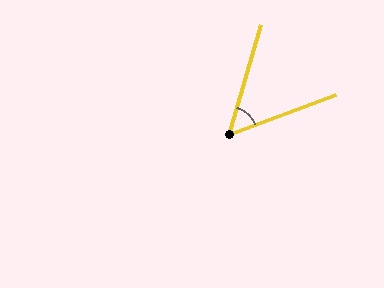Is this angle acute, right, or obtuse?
It is acute.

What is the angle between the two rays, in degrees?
Approximately 54 degrees.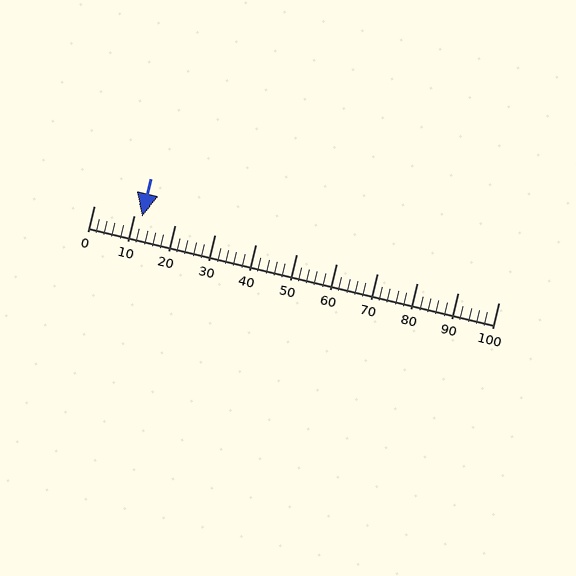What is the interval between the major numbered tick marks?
The major tick marks are spaced 10 units apart.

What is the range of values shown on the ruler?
The ruler shows values from 0 to 100.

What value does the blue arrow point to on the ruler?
The blue arrow points to approximately 12.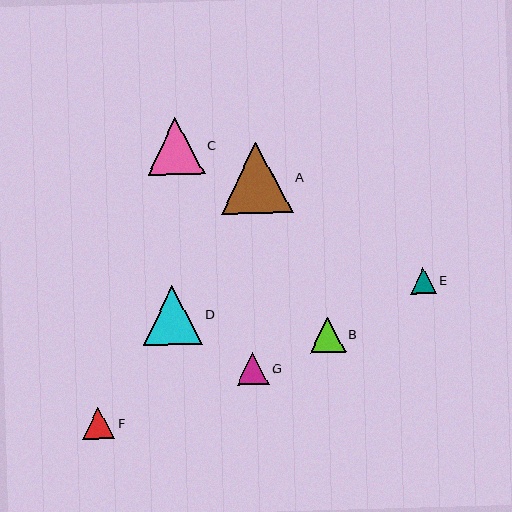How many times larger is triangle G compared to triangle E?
Triangle G is approximately 1.2 times the size of triangle E.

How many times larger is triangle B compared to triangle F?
Triangle B is approximately 1.1 times the size of triangle F.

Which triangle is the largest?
Triangle A is the largest with a size of approximately 72 pixels.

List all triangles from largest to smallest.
From largest to smallest: A, D, C, B, F, G, E.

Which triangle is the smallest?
Triangle E is the smallest with a size of approximately 26 pixels.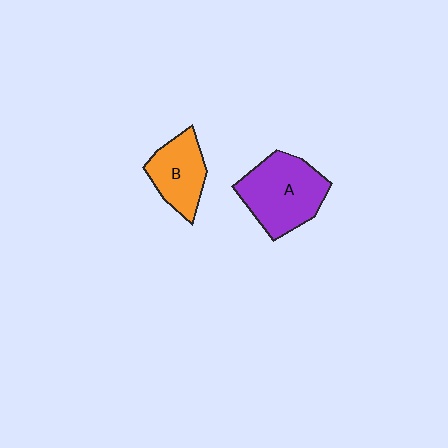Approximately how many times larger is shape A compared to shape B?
Approximately 1.5 times.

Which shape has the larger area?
Shape A (purple).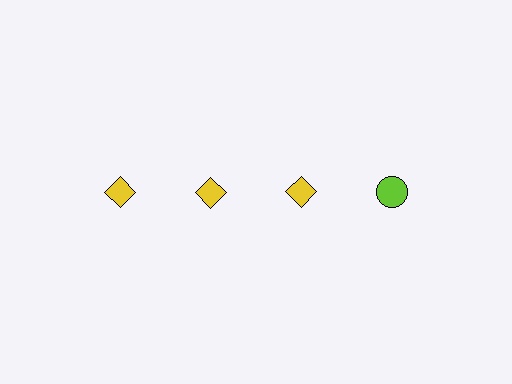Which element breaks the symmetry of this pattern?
The lime circle in the top row, second from right column breaks the symmetry. All other shapes are yellow diamonds.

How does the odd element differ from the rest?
It differs in both color (lime instead of yellow) and shape (circle instead of diamond).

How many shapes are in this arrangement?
There are 4 shapes arranged in a grid pattern.